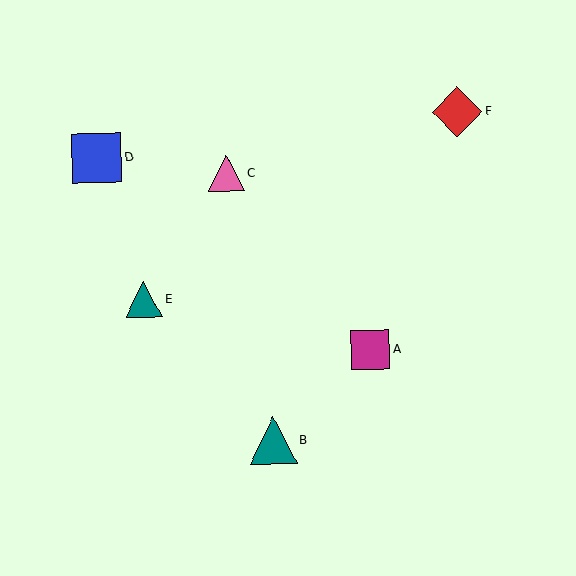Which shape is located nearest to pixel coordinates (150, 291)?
The teal triangle (labeled E) at (144, 299) is nearest to that location.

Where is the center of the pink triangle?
The center of the pink triangle is at (226, 173).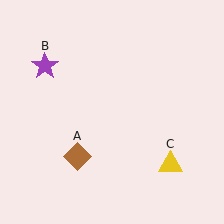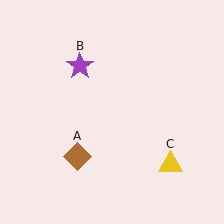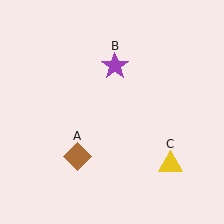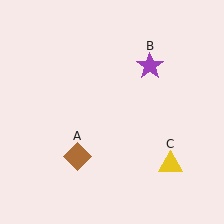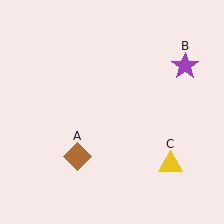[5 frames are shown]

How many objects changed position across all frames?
1 object changed position: purple star (object B).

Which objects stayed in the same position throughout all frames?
Brown diamond (object A) and yellow triangle (object C) remained stationary.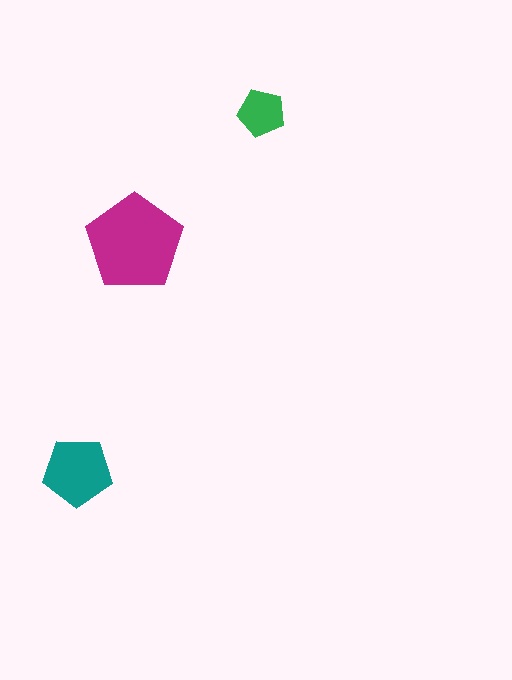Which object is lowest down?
The teal pentagon is bottommost.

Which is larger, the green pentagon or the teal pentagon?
The teal one.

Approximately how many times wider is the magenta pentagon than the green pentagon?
About 2 times wider.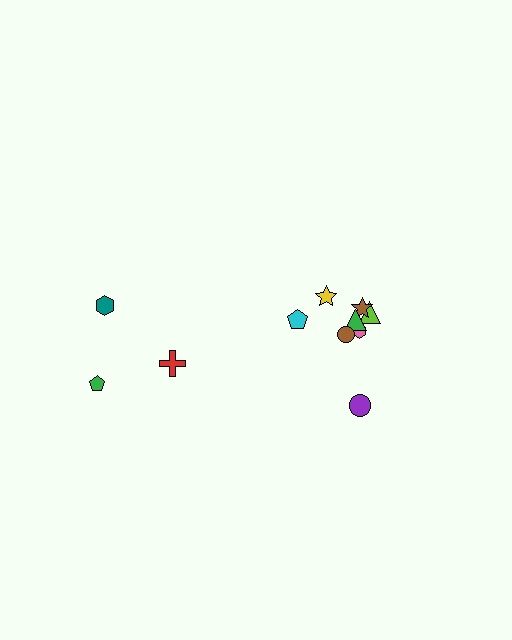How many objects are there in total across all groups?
There are 11 objects.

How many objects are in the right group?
There are 8 objects.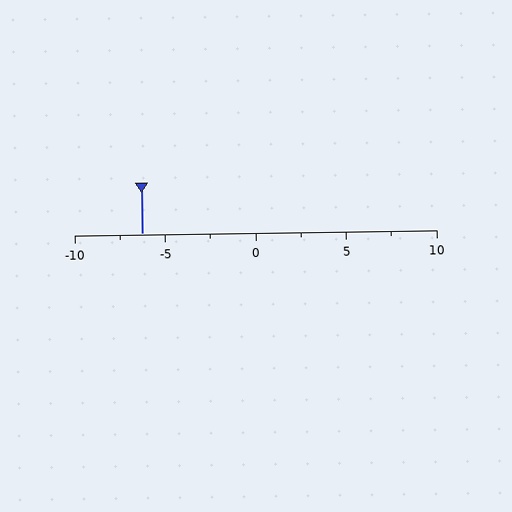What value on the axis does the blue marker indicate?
The marker indicates approximately -6.2.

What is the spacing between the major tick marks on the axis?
The major ticks are spaced 5 apart.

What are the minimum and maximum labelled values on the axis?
The axis runs from -10 to 10.